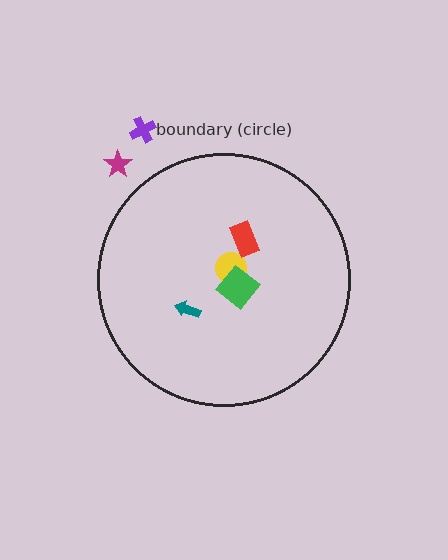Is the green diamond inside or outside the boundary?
Inside.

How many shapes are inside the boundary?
4 inside, 2 outside.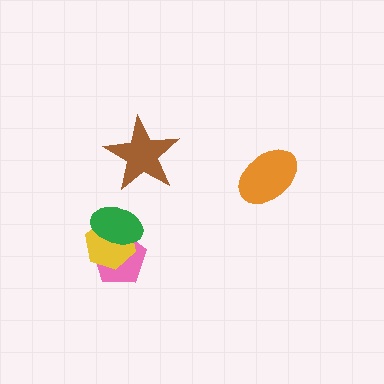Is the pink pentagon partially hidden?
Yes, it is partially covered by another shape.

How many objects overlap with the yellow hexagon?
2 objects overlap with the yellow hexagon.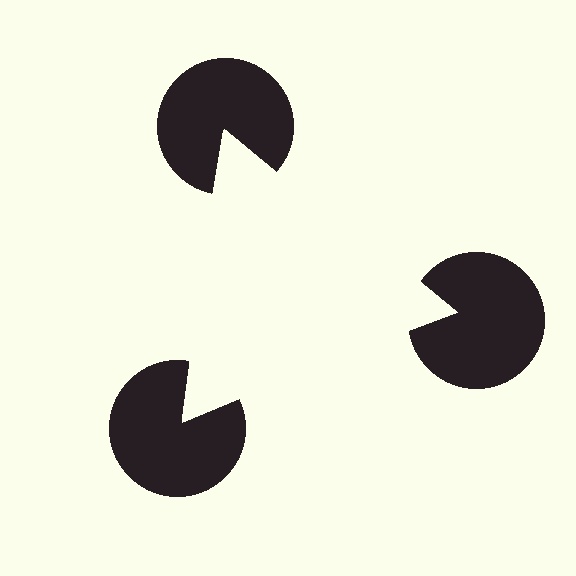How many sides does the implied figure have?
3 sides.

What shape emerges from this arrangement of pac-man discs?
An illusory triangle — its edges are inferred from the aligned wedge cuts in the pac-man discs, not physically drawn.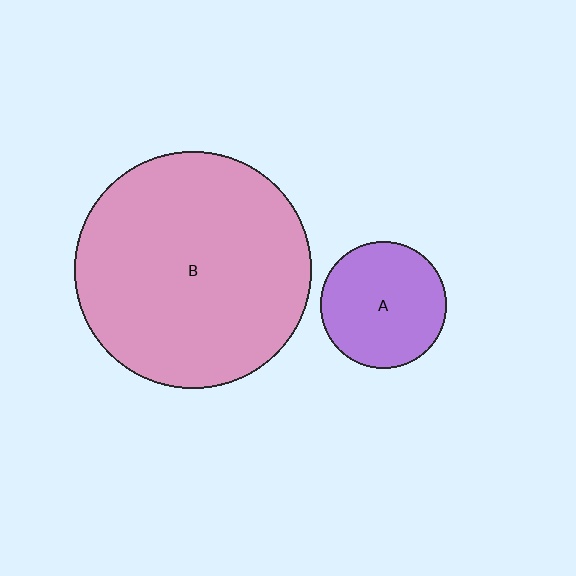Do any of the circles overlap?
No, none of the circles overlap.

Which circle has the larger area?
Circle B (pink).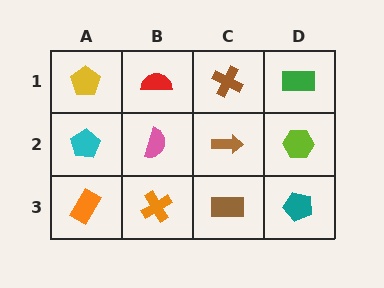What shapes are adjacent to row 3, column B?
A pink semicircle (row 2, column B), an orange rectangle (row 3, column A), a brown rectangle (row 3, column C).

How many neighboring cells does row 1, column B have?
3.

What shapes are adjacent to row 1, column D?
A lime hexagon (row 2, column D), a brown cross (row 1, column C).